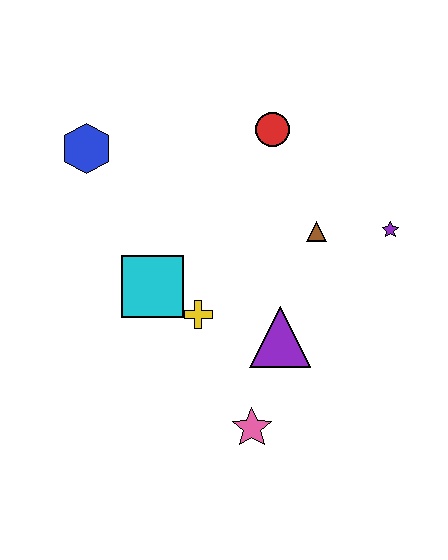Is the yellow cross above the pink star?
Yes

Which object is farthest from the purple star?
The blue hexagon is farthest from the purple star.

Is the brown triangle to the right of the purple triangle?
Yes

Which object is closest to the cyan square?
The yellow cross is closest to the cyan square.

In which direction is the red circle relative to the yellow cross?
The red circle is above the yellow cross.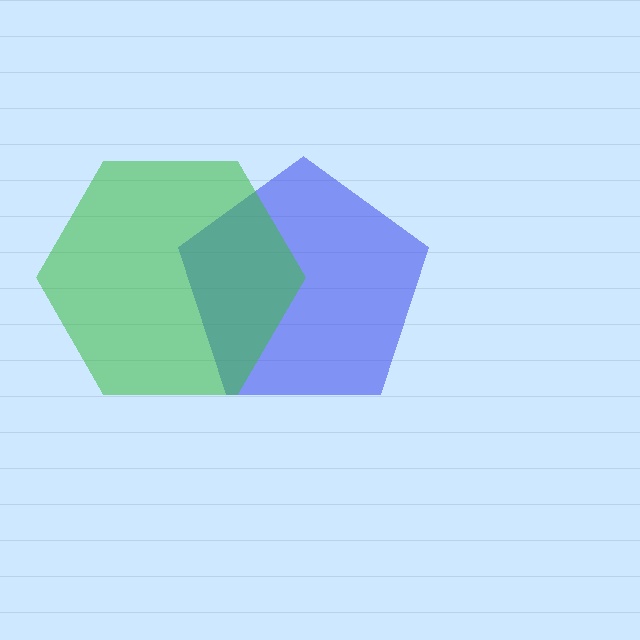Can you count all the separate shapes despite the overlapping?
Yes, there are 2 separate shapes.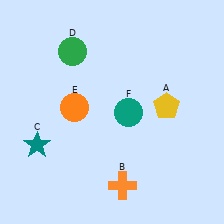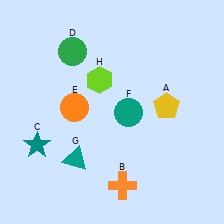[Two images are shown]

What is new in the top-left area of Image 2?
A lime hexagon (H) was added in the top-left area of Image 2.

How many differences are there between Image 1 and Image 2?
There are 2 differences between the two images.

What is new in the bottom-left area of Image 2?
A teal triangle (G) was added in the bottom-left area of Image 2.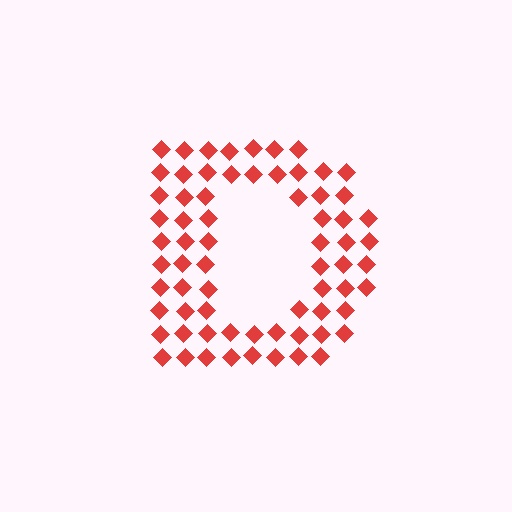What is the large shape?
The large shape is the letter D.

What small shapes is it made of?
It is made of small diamonds.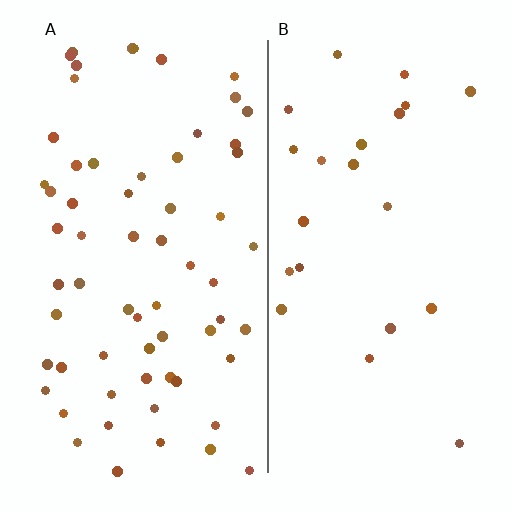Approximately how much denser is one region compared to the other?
Approximately 2.8× — region A over region B.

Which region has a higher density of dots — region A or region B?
A (the left).